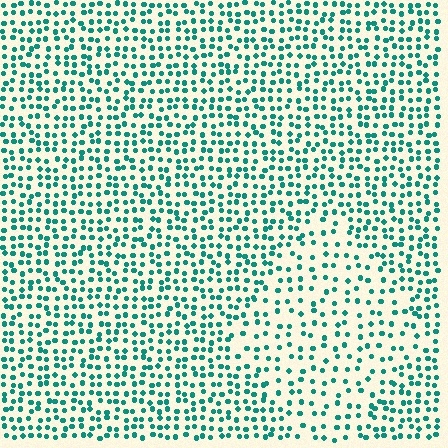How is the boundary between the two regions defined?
The boundary is defined by a change in element density (approximately 1.7x ratio). All elements are the same color, size, and shape.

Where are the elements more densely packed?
The elements are more densely packed outside the diamond boundary.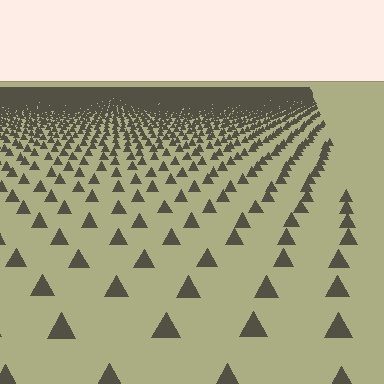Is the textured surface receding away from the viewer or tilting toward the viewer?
The surface is receding away from the viewer. Texture elements get smaller and denser toward the top.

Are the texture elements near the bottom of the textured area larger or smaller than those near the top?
Larger. Near the bottom, elements are closer to the viewer and appear at a bigger on-screen size.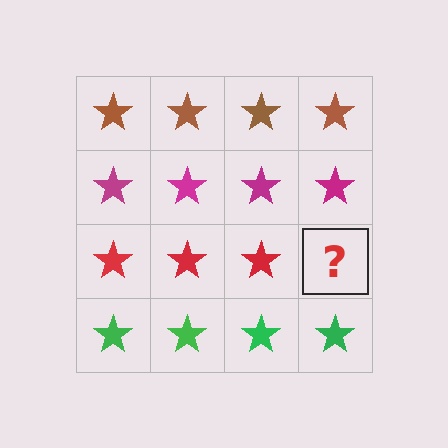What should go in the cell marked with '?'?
The missing cell should contain a red star.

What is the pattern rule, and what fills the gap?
The rule is that each row has a consistent color. The gap should be filled with a red star.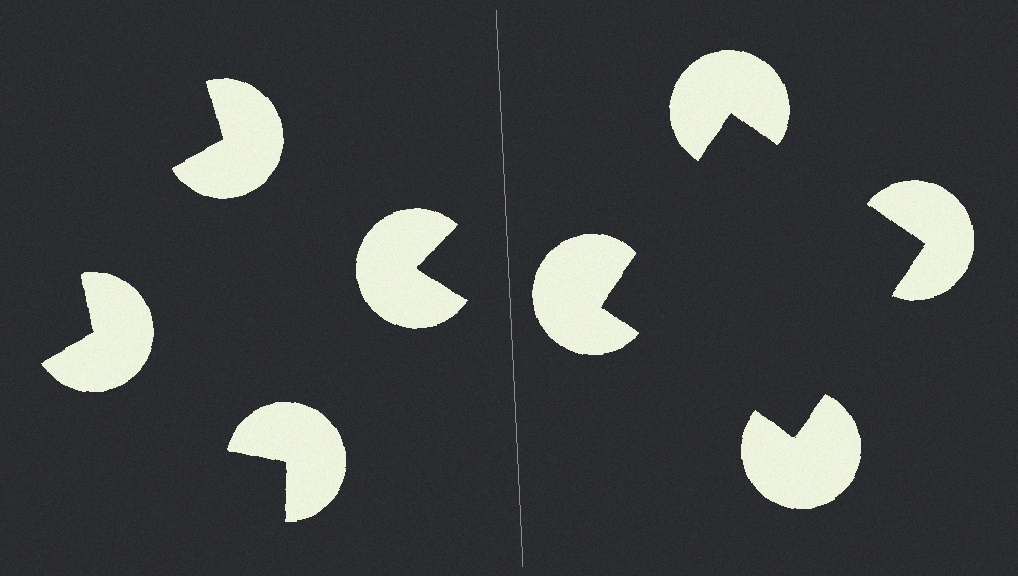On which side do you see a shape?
An illusory square appears on the right side. On the left side the wedge cuts are rotated, so no coherent shape forms.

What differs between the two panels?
The pac-man discs are positioned identically on both sides; only the wedge orientations differ. On the right they align to a square; on the left they are misaligned.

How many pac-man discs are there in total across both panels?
8 — 4 on each side.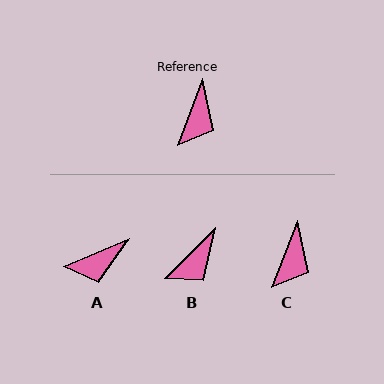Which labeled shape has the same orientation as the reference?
C.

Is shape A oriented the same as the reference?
No, it is off by about 46 degrees.